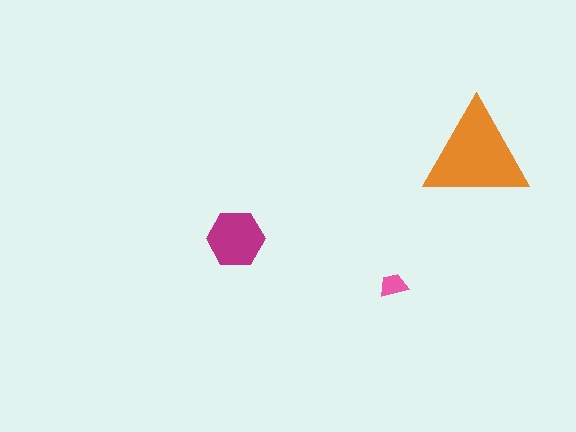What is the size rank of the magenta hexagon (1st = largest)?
2nd.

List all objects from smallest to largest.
The pink trapezoid, the magenta hexagon, the orange triangle.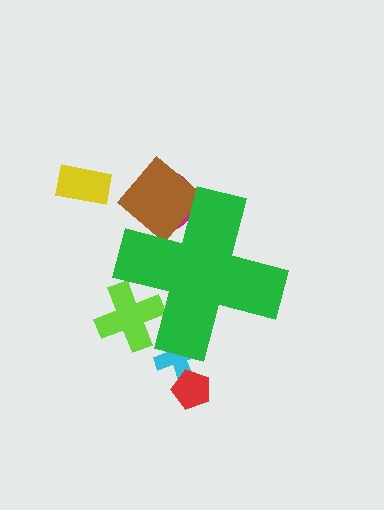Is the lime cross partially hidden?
Yes, the lime cross is partially hidden behind the green cross.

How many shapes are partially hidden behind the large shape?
4 shapes are partially hidden.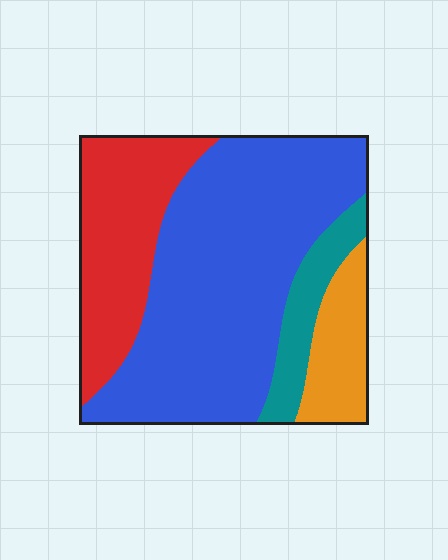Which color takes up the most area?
Blue, at roughly 55%.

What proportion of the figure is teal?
Teal takes up less than a sixth of the figure.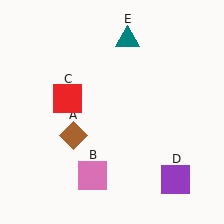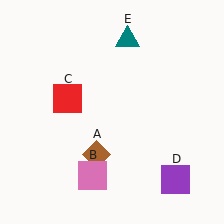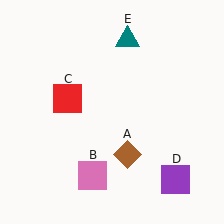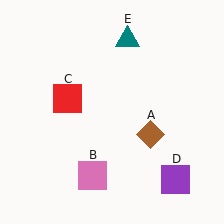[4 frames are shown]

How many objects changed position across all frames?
1 object changed position: brown diamond (object A).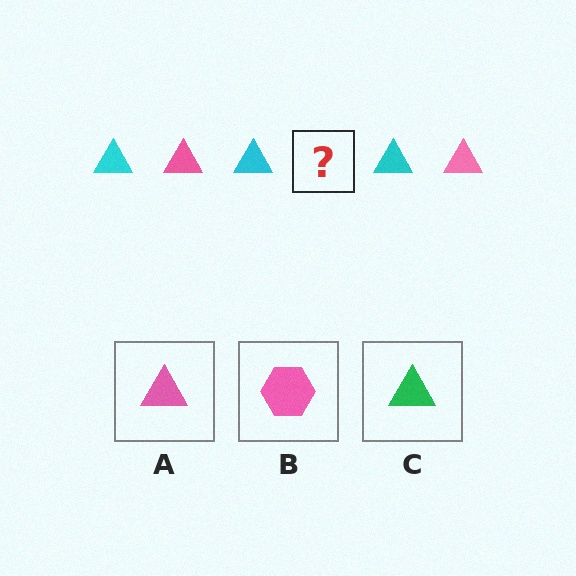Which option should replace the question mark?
Option A.